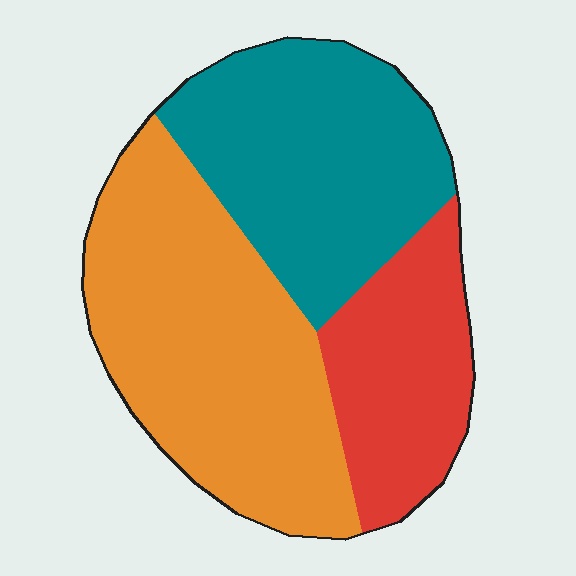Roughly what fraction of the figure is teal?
Teal covers 34% of the figure.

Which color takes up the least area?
Red, at roughly 20%.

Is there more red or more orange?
Orange.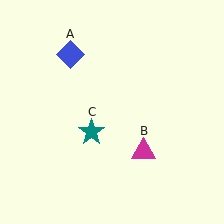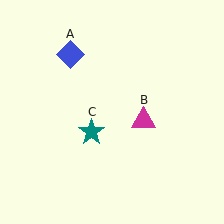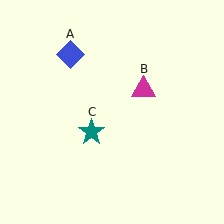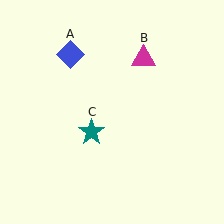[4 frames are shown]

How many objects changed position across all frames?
1 object changed position: magenta triangle (object B).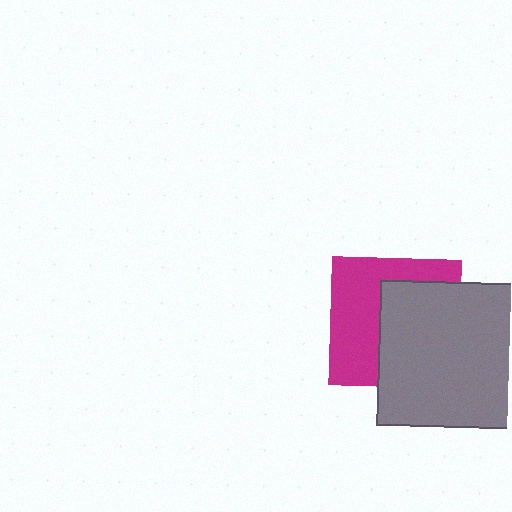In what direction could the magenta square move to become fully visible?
The magenta square could move left. That would shift it out from behind the gray square entirely.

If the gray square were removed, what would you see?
You would see the complete magenta square.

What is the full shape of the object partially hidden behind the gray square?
The partially hidden object is a magenta square.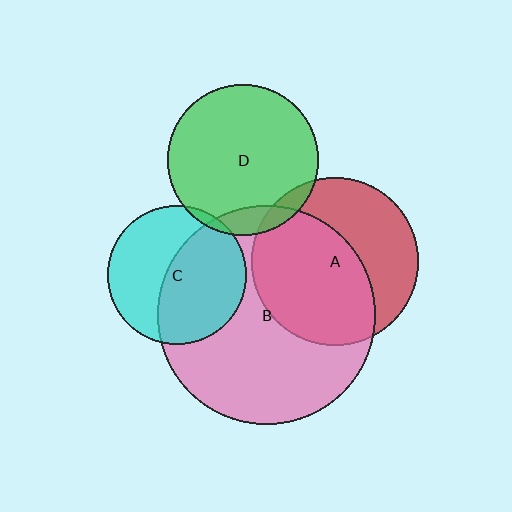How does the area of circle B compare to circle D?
Approximately 2.1 times.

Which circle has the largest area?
Circle B (pink).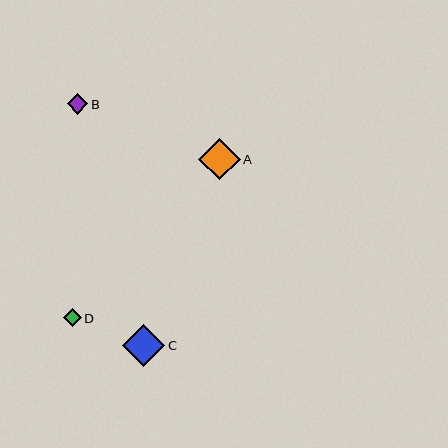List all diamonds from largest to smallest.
From largest to smallest: C, A, B, D.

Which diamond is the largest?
Diamond C is the largest with a size of approximately 42 pixels.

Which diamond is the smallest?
Diamond D is the smallest with a size of approximately 18 pixels.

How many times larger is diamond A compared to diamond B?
Diamond A is approximately 2.0 times the size of diamond B.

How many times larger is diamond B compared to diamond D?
Diamond B is approximately 1.1 times the size of diamond D.